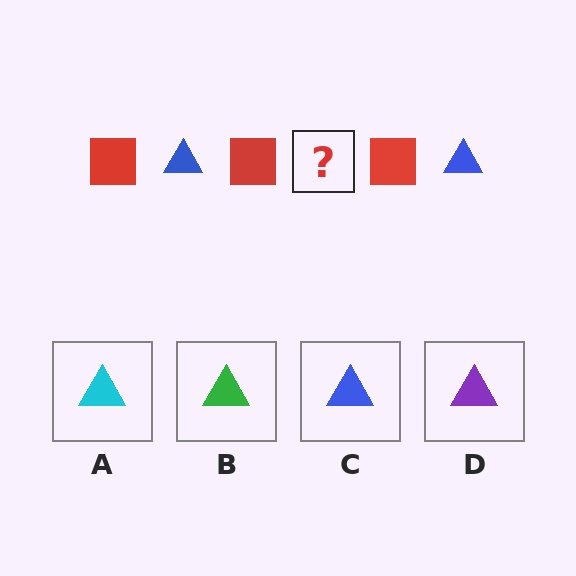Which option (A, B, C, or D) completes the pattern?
C.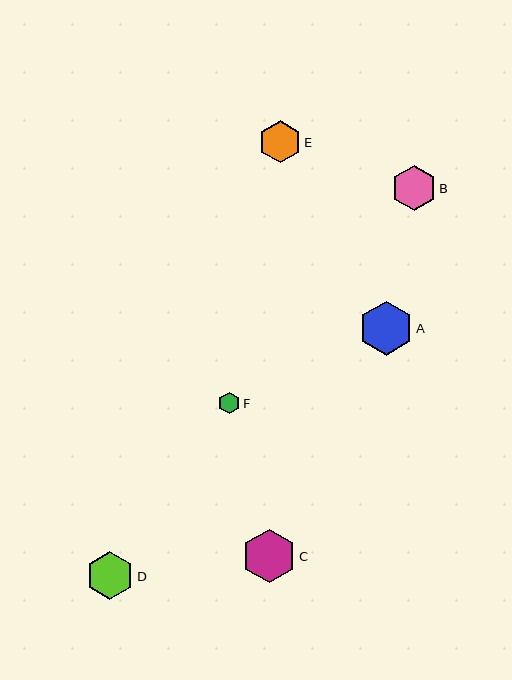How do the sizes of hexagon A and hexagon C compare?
Hexagon A and hexagon C are approximately the same size.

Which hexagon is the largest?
Hexagon A is the largest with a size of approximately 54 pixels.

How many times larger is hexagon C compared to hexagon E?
Hexagon C is approximately 1.3 times the size of hexagon E.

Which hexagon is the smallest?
Hexagon F is the smallest with a size of approximately 22 pixels.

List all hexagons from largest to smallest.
From largest to smallest: A, C, D, B, E, F.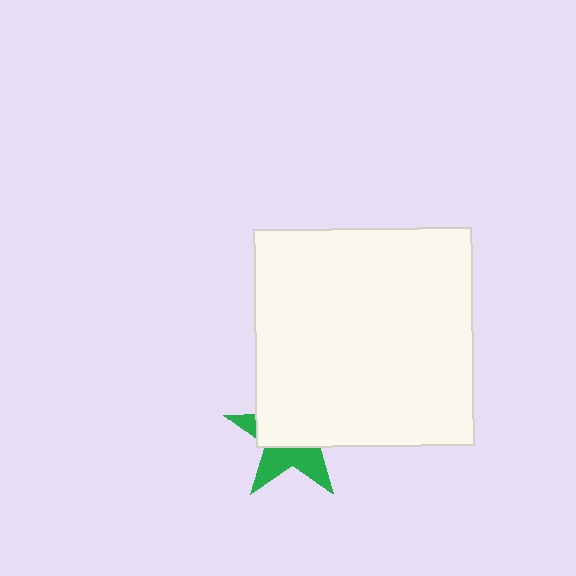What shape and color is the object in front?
The object in front is a white square.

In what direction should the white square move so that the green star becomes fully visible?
The white square should move up. That is the shortest direction to clear the overlap and leave the green star fully visible.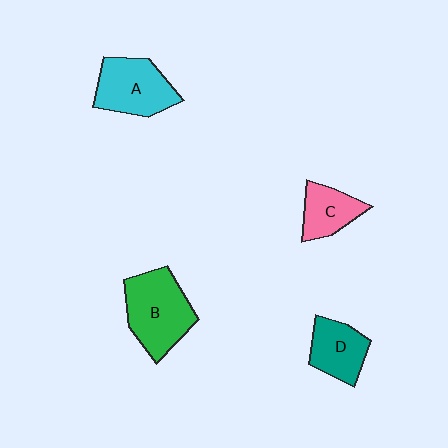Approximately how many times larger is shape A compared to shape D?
Approximately 1.3 times.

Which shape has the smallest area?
Shape C (pink).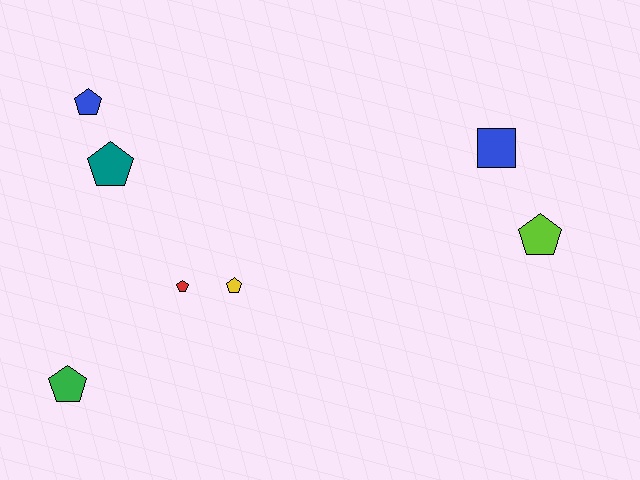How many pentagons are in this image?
There are 6 pentagons.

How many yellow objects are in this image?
There is 1 yellow object.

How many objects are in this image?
There are 7 objects.